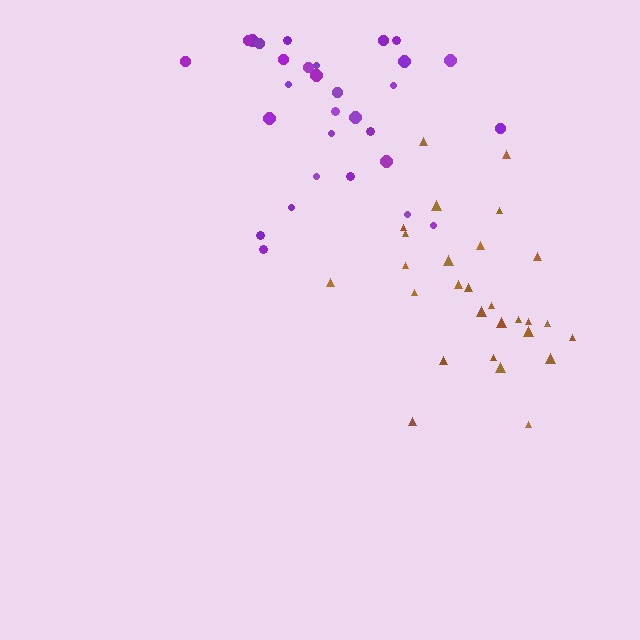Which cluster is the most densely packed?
Brown.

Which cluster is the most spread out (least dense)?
Purple.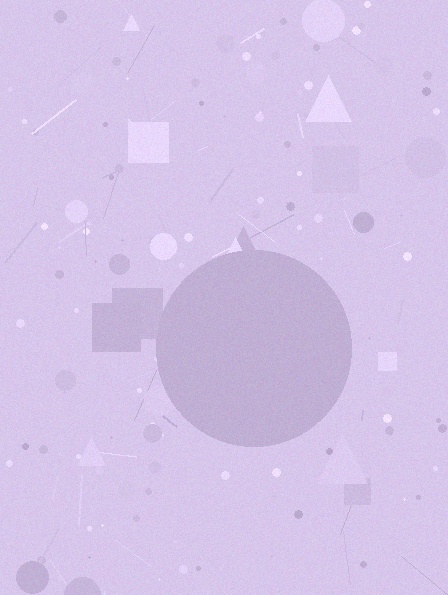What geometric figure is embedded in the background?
A circle is embedded in the background.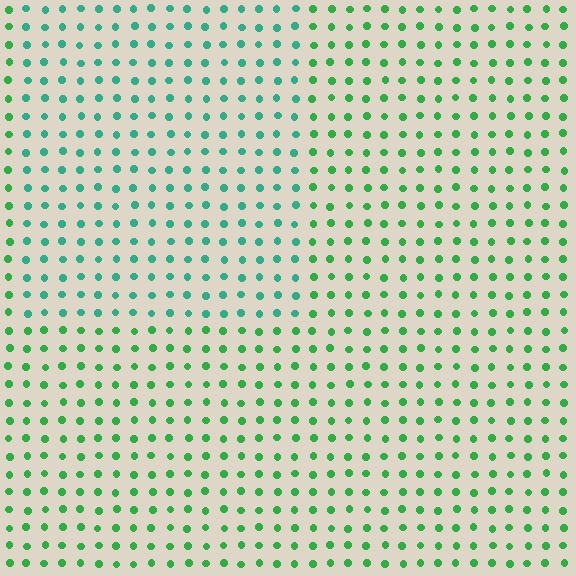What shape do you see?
I see a rectangle.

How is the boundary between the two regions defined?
The boundary is defined purely by a slight shift in hue (about 32 degrees). Spacing, size, and orientation are identical on both sides.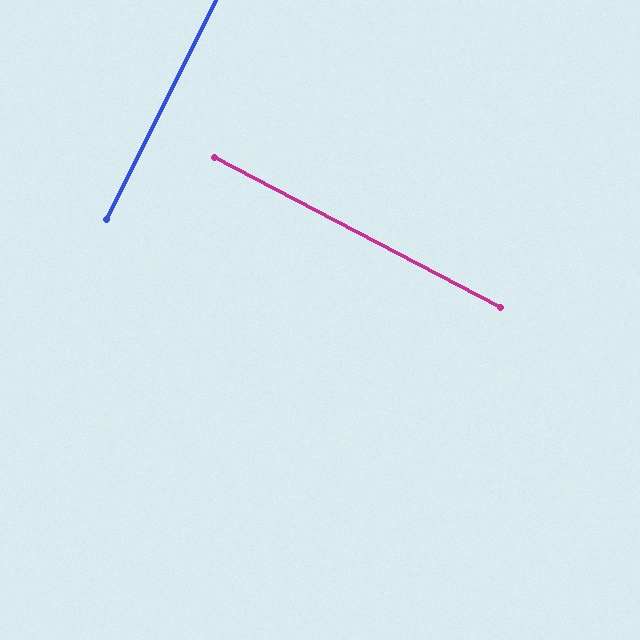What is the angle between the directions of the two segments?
Approximately 89 degrees.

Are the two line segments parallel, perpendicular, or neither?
Perpendicular — they meet at approximately 89°.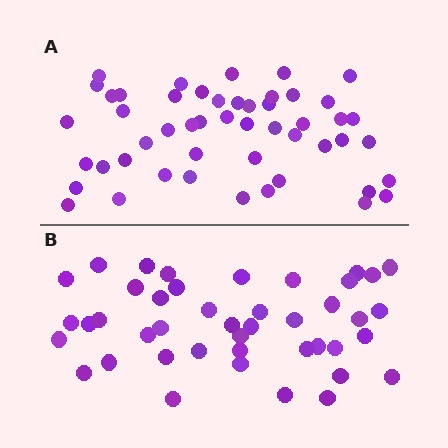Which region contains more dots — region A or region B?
Region A (the top region) has more dots.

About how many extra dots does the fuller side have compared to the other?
Region A has roughly 8 or so more dots than region B.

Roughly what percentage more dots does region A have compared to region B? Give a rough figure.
About 15% more.